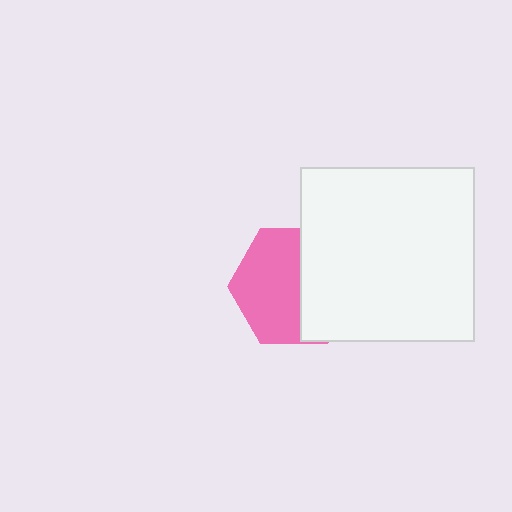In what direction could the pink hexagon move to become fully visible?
The pink hexagon could move left. That would shift it out from behind the white square entirely.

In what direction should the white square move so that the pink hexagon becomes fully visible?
The white square should move right. That is the shortest direction to clear the overlap and leave the pink hexagon fully visible.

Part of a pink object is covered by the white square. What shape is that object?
It is a hexagon.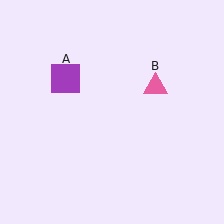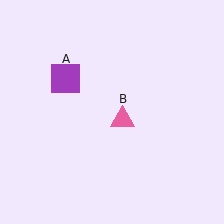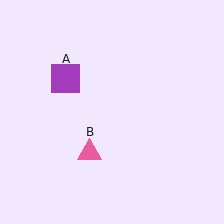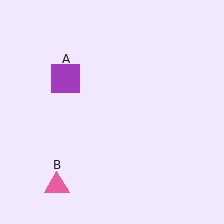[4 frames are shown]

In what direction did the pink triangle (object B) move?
The pink triangle (object B) moved down and to the left.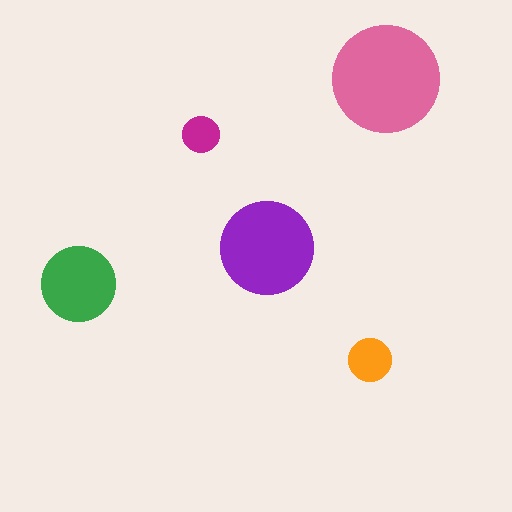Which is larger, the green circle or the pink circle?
The pink one.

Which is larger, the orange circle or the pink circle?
The pink one.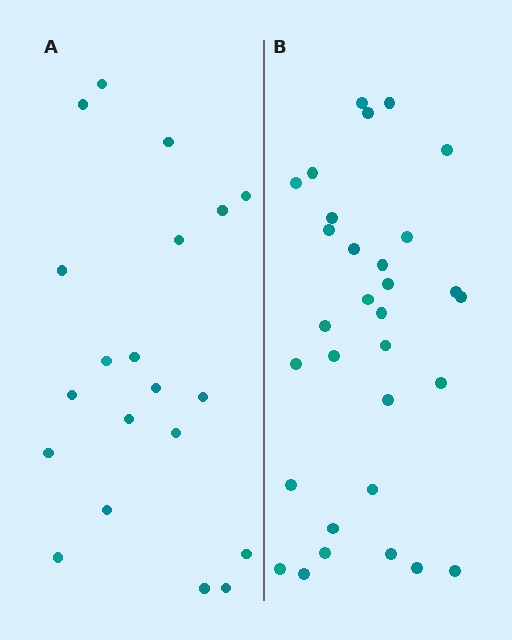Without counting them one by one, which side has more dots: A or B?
Region B (the right region) has more dots.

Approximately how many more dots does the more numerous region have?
Region B has roughly 12 or so more dots than region A.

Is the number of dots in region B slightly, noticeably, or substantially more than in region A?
Region B has substantially more. The ratio is roughly 1.6 to 1.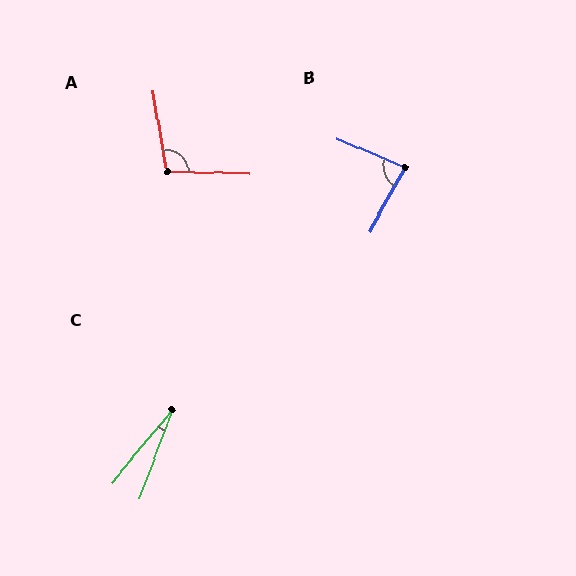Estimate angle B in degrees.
Approximately 84 degrees.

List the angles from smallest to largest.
C (19°), B (84°), A (101°).